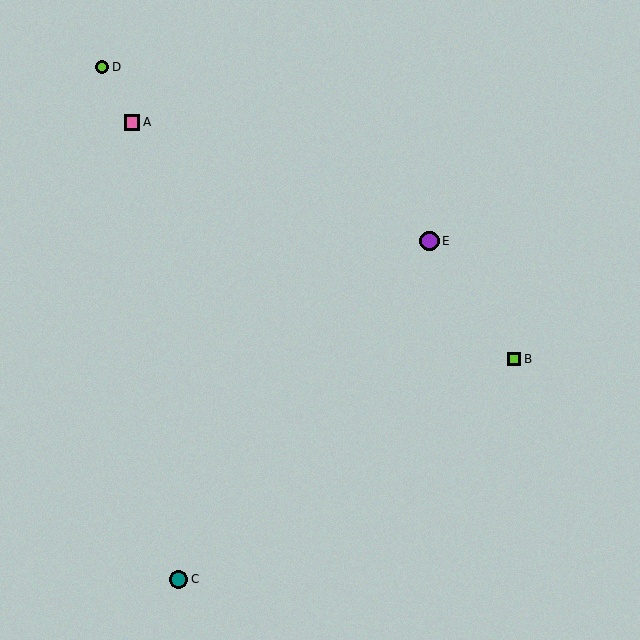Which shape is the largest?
The purple circle (labeled E) is the largest.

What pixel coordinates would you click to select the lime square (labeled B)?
Click at (514, 359) to select the lime square B.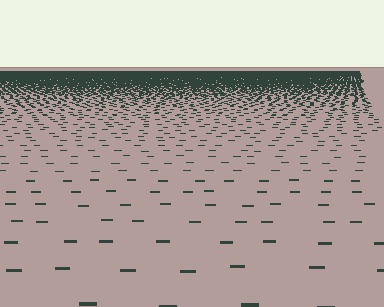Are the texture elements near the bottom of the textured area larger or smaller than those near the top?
Larger. Near the bottom, elements are closer to the viewer and appear at a bigger on-screen size.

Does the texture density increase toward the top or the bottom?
Density increases toward the top.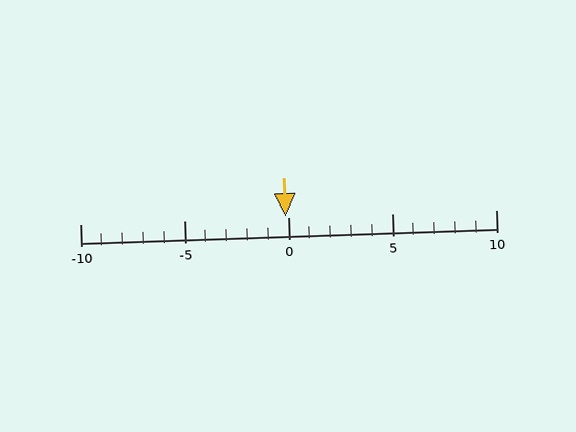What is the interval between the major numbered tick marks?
The major tick marks are spaced 5 units apart.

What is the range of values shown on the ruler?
The ruler shows values from -10 to 10.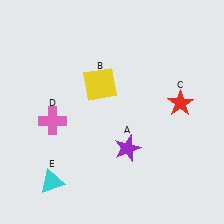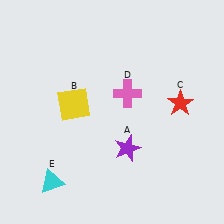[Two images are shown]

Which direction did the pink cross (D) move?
The pink cross (D) moved right.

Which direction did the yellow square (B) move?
The yellow square (B) moved left.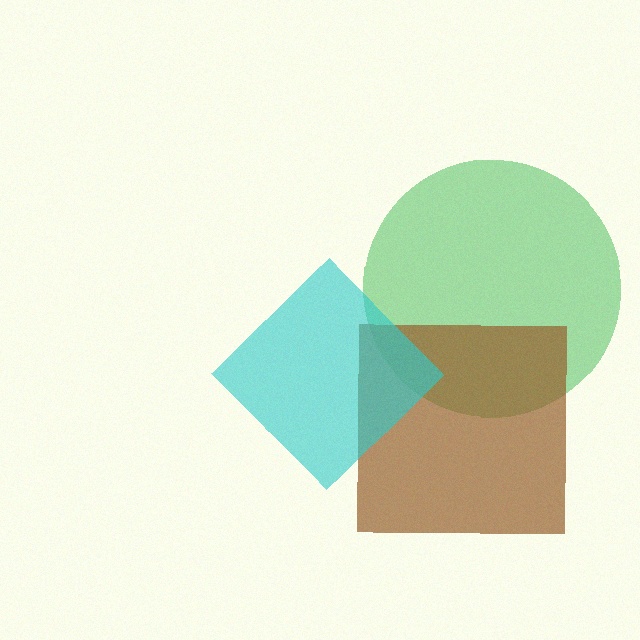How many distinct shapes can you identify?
There are 3 distinct shapes: a green circle, a brown square, a cyan diamond.